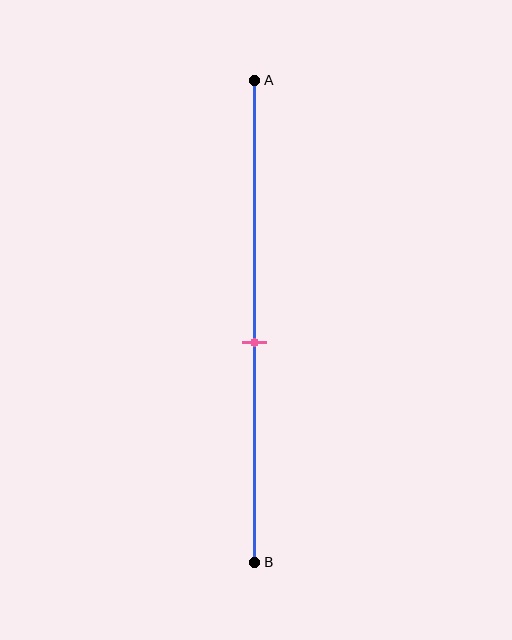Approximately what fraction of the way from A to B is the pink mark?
The pink mark is approximately 55% of the way from A to B.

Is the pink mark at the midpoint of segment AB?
No, the mark is at about 55% from A, not at the 50% midpoint.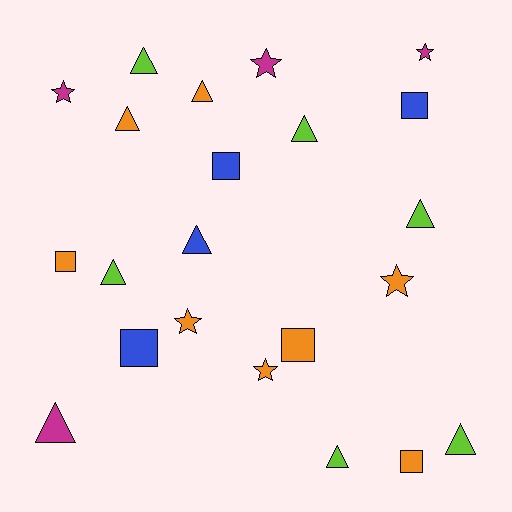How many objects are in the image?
There are 22 objects.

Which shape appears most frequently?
Triangle, with 10 objects.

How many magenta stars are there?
There are 3 magenta stars.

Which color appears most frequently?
Orange, with 8 objects.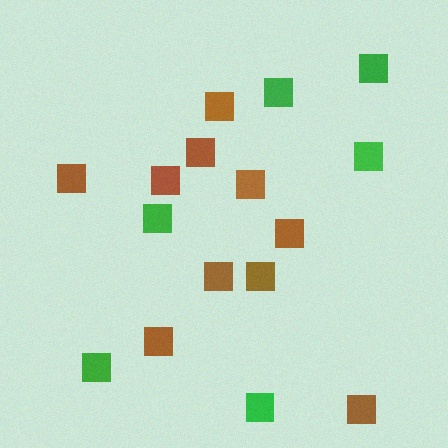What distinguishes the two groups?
There are 2 groups: one group of brown squares (10) and one group of green squares (6).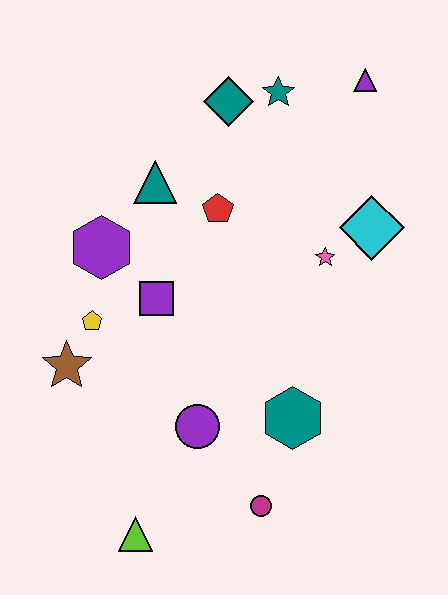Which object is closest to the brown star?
The yellow pentagon is closest to the brown star.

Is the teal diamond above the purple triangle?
No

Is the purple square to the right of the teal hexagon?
No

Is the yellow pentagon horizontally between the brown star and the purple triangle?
Yes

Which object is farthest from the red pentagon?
The lime triangle is farthest from the red pentagon.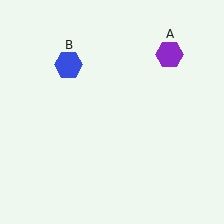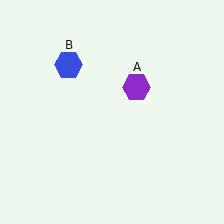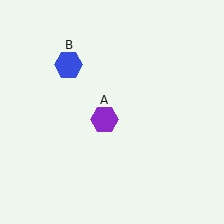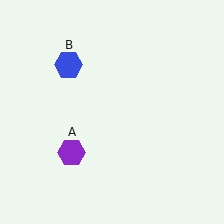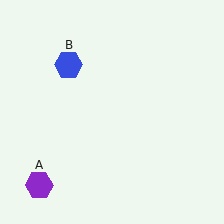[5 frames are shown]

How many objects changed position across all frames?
1 object changed position: purple hexagon (object A).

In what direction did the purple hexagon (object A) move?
The purple hexagon (object A) moved down and to the left.